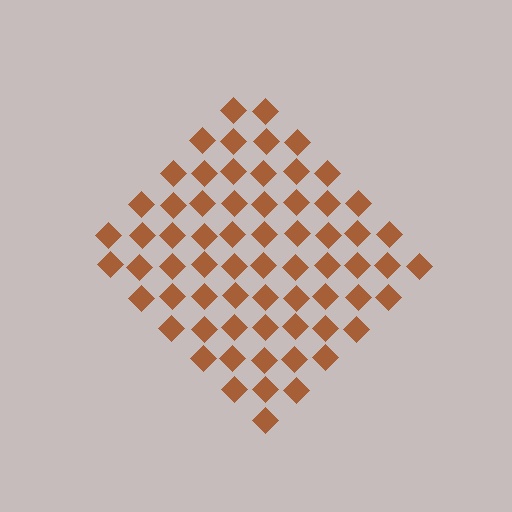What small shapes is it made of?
It is made of small diamonds.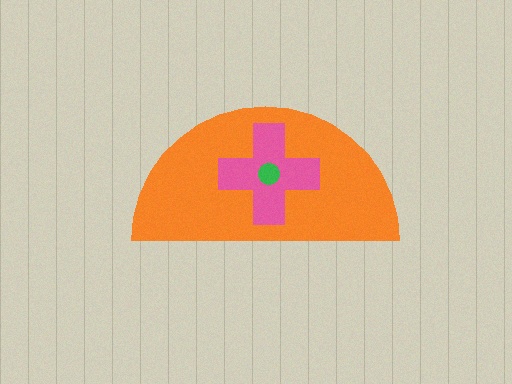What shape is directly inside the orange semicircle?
The pink cross.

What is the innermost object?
The green circle.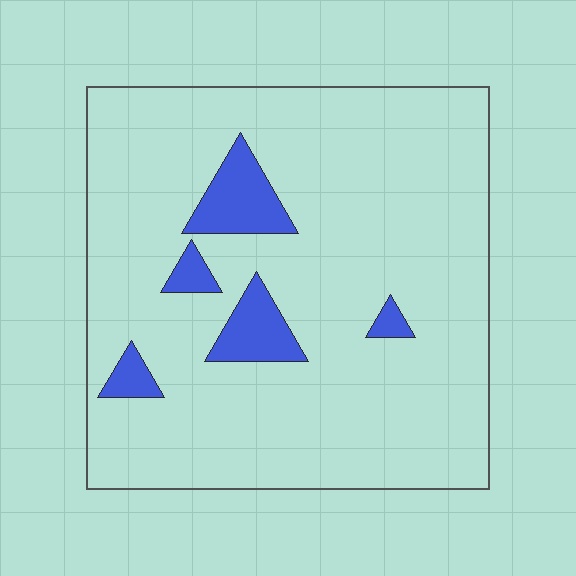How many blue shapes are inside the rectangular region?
5.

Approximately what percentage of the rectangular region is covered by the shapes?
Approximately 10%.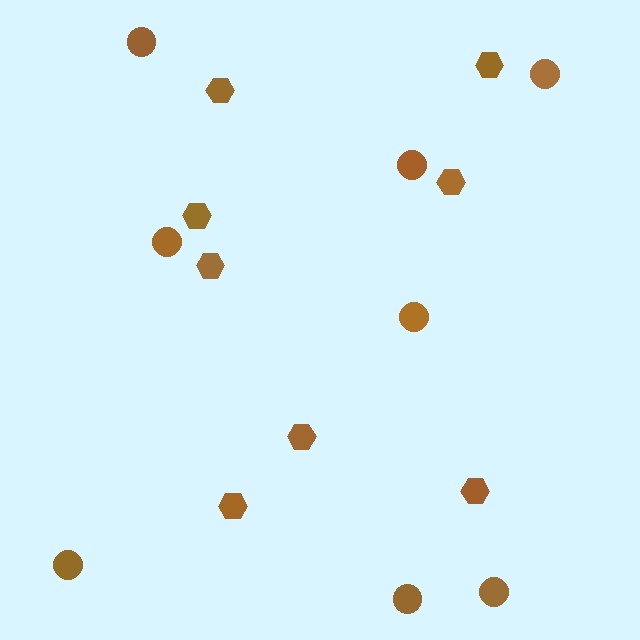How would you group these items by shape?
There are 2 groups: one group of hexagons (8) and one group of circles (8).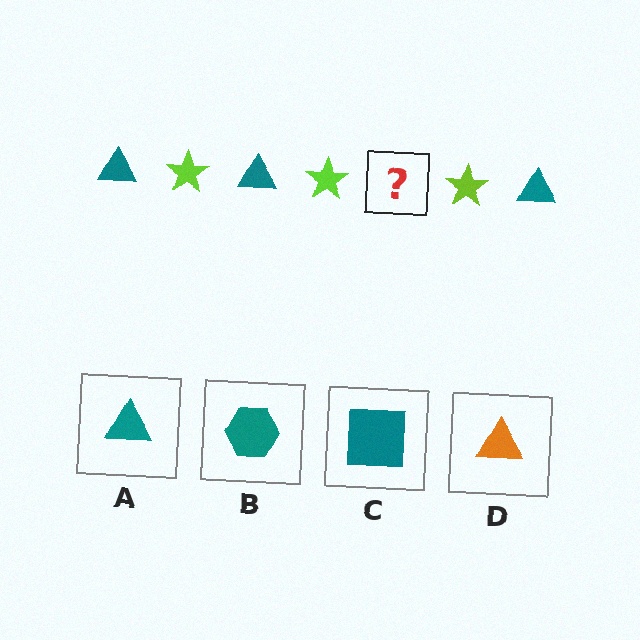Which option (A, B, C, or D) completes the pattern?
A.